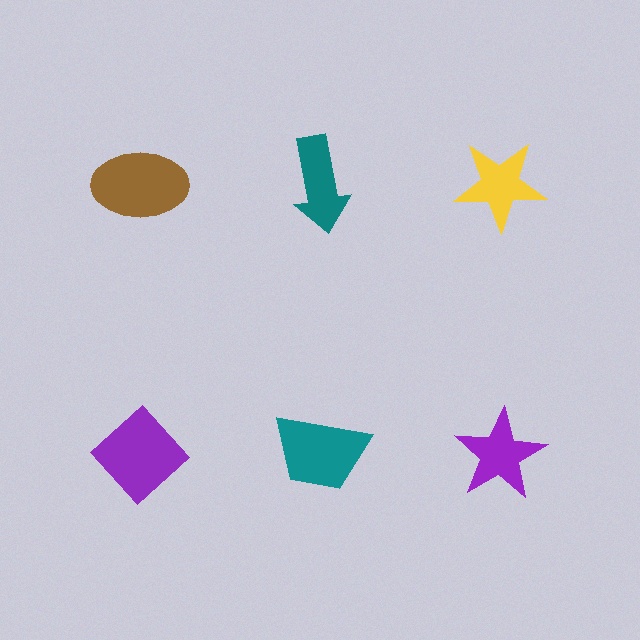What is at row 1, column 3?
A yellow star.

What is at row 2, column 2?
A teal trapezoid.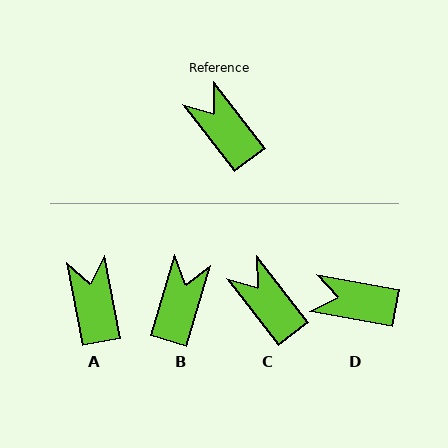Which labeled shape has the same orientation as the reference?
C.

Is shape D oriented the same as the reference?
No, it is off by about 42 degrees.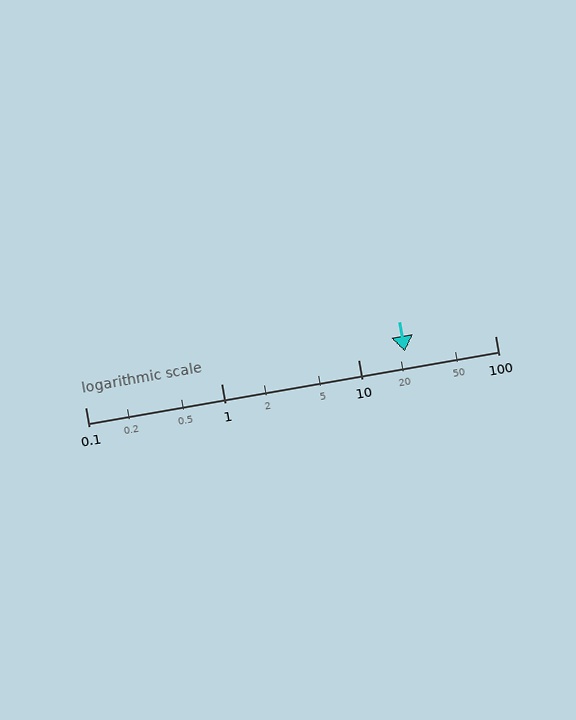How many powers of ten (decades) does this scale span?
The scale spans 3 decades, from 0.1 to 100.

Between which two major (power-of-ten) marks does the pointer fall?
The pointer is between 10 and 100.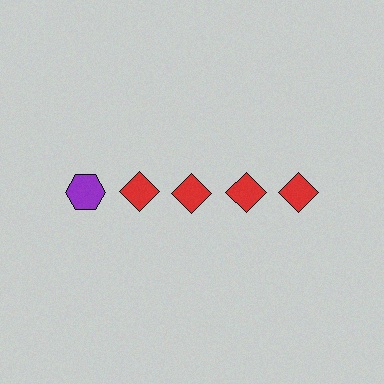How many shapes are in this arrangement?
There are 5 shapes arranged in a grid pattern.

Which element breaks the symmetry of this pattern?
The purple hexagon in the top row, leftmost column breaks the symmetry. All other shapes are red diamonds.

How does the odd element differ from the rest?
It differs in both color (purple instead of red) and shape (hexagon instead of diamond).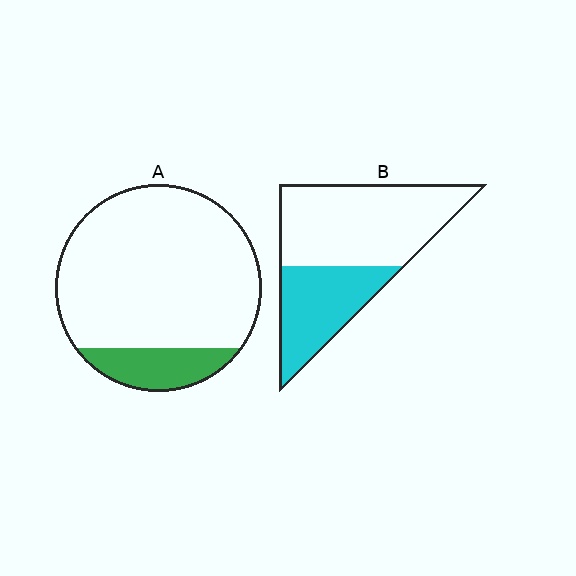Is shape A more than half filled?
No.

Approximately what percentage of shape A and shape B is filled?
A is approximately 15% and B is approximately 35%.